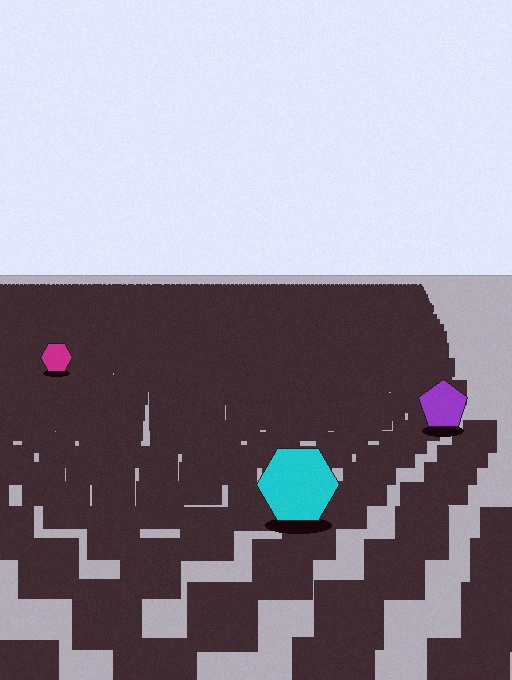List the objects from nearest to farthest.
From nearest to farthest: the cyan hexagon, the purple pentagon, the magenta hexagon.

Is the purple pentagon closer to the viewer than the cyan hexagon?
No. The cyan hexagon is closer — you can tell from the texture gradient: the ground texture is coarser near it.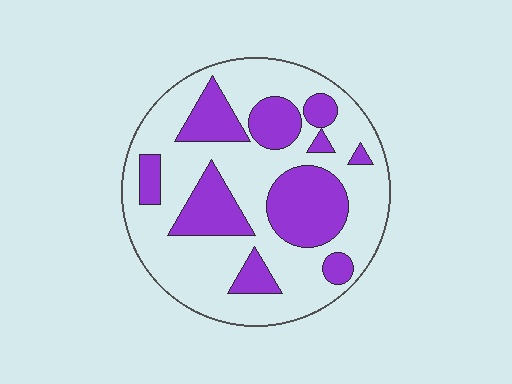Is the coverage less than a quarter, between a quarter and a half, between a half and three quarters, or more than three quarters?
Between a quarter and a half.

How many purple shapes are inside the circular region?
10.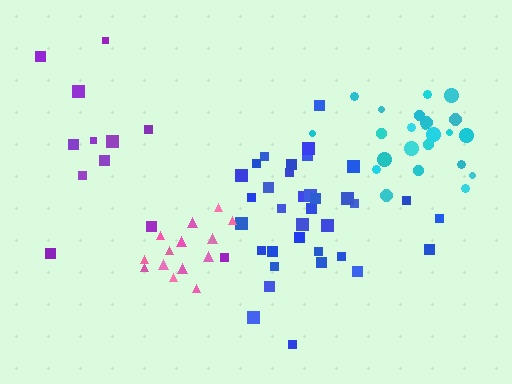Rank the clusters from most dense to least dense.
blue, cyan, pink, purple.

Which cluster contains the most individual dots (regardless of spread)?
Blue (35).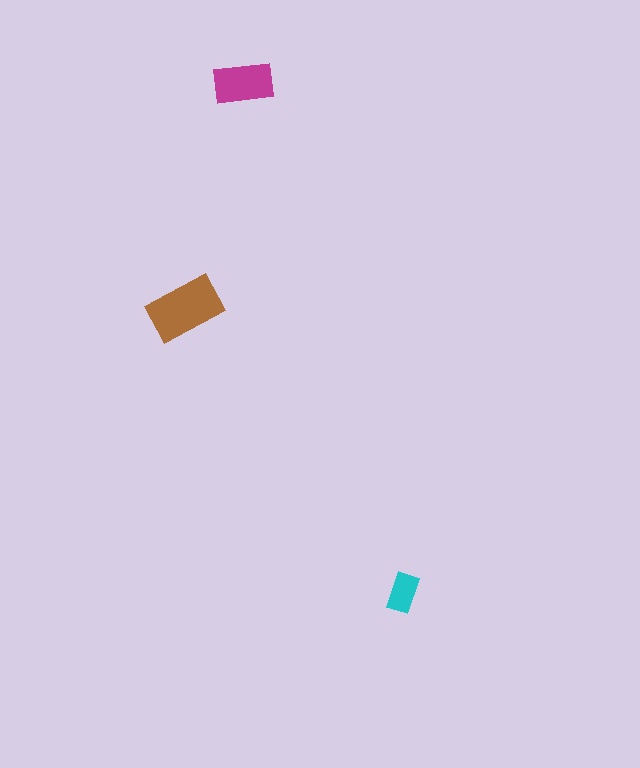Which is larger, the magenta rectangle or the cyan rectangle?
The magenta one.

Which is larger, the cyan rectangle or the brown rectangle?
The brown one.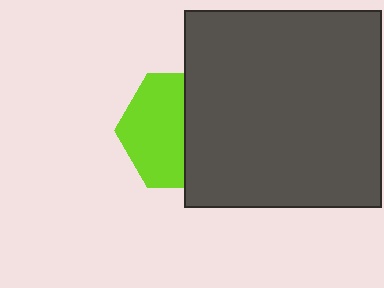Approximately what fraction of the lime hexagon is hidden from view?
Roughly 47% of the lime hexagon is hidden behind the dark gray square.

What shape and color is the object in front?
The object in front is a dark gray square.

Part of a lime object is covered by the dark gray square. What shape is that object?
It is a hexagon.